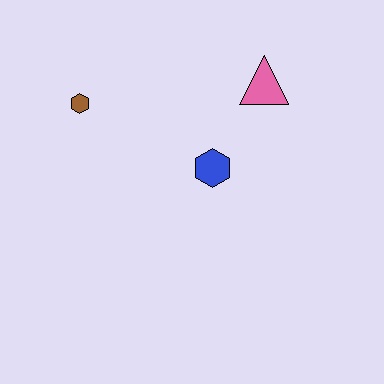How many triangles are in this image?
There is 1 triangle.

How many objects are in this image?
There are 3 objects.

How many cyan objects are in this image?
There are no cyan objects.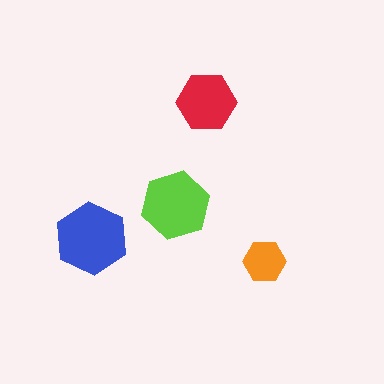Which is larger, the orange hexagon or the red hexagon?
The red one.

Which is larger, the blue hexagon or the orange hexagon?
The blue one.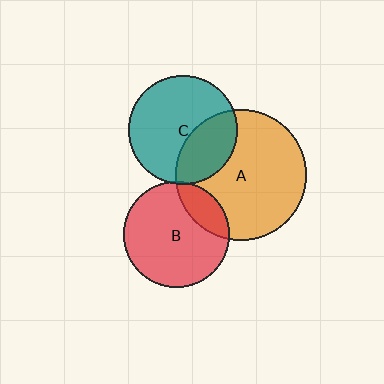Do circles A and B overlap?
Yes.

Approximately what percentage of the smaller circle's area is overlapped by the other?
Approximately 20%.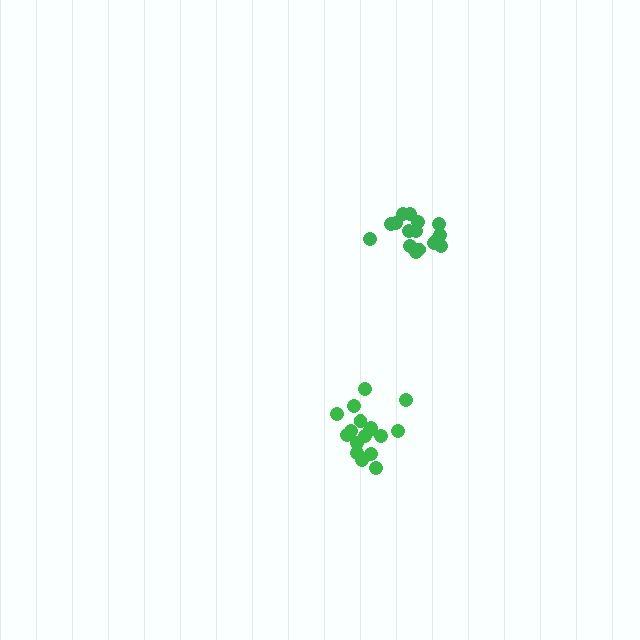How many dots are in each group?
Group 1: 16 dots, Group 2: 17 dots (33 total).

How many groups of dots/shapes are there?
There are 2 groups.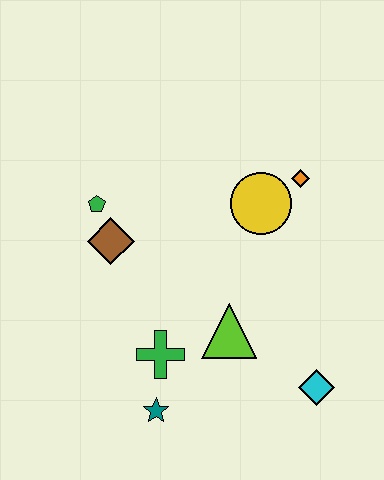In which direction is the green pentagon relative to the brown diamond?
The green pentagon is above the brown diamond.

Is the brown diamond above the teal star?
Yes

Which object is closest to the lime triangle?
The green cross is closest to the lime triangle.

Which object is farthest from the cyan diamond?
The green pentagon is farthest from the cyan diamond.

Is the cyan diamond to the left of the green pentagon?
No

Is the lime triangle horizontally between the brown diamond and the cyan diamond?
Yes